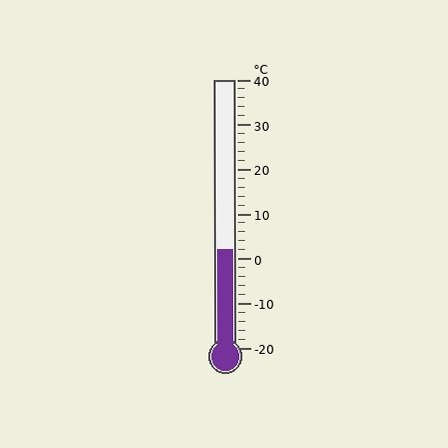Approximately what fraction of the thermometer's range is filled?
The thermometer is filled to approximately 35% of its range.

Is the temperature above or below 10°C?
The temperature is below 10°C.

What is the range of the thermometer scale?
The thermometer scale ranges from -20°C to 40°C.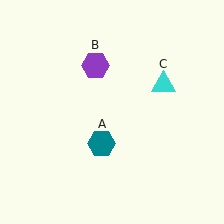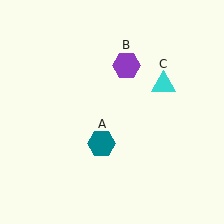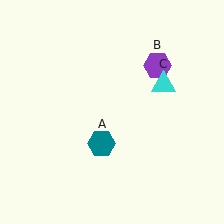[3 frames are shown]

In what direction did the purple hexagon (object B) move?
The purple hexagon (object B) moved right.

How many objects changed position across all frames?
1 object changed position: purple hexagon (object B).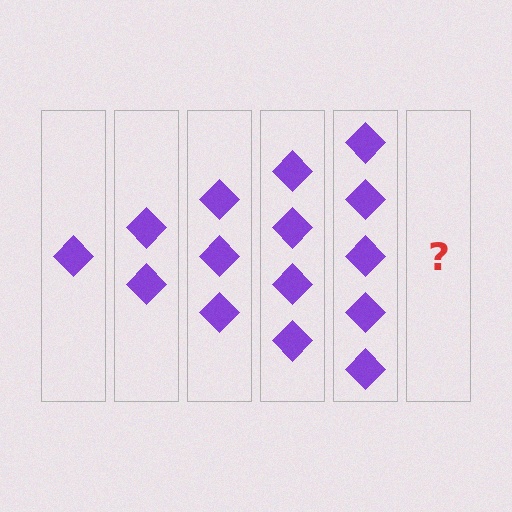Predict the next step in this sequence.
The next step is 6 diamonds.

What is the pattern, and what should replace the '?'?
The pattern is that each step adds one more diamond. The '?' should be 6 diamonds.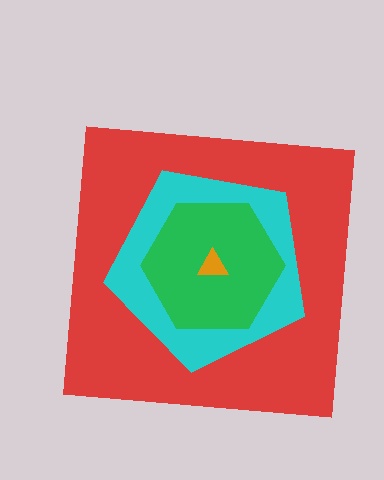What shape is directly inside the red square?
The cyan pentagon.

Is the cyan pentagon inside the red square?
Yes.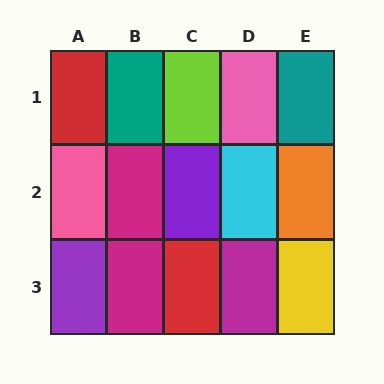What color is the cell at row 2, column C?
Purple.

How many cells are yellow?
1 cell is yellow.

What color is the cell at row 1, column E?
Teal.